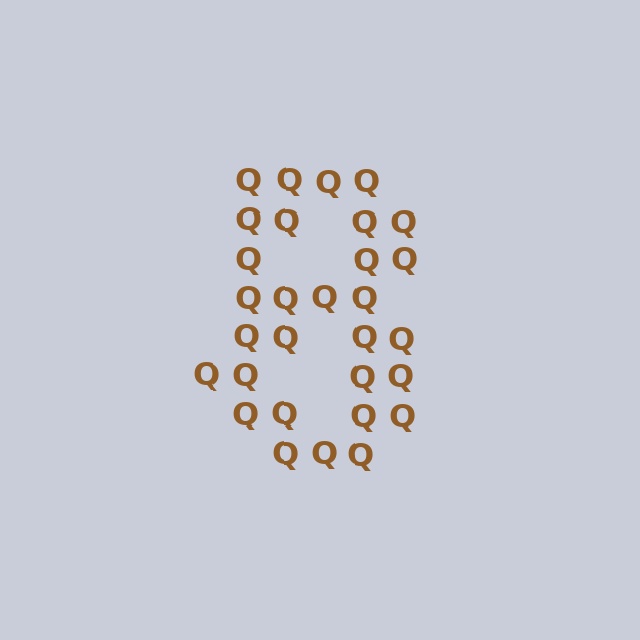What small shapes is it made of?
It is made of small letter Q's.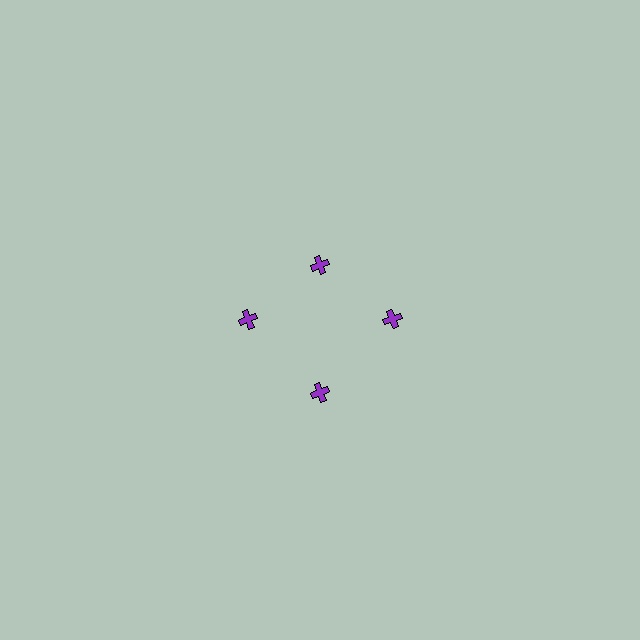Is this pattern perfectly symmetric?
No. The 4 purple crosses are arranged in a ring, but one element near the 12 o'clock position is pulled inward toward the center, breaking the 4-fold rotational symmetry.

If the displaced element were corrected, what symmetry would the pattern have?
It would have 4-fold rotational symmetry — the pattern would map onto itself every 90 degrees.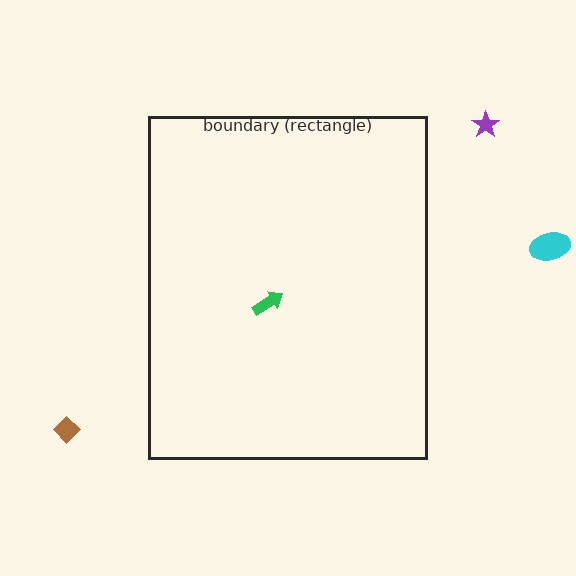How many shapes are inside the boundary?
1 inside, 3 outside.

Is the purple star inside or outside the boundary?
Outside.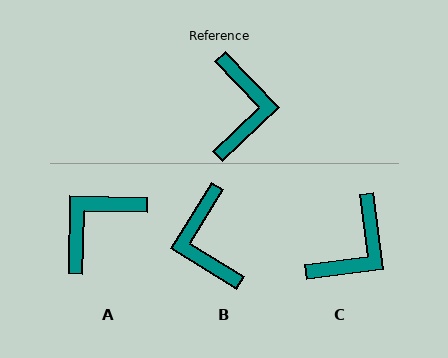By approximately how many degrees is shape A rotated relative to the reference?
Approximately 135 degrees counter-clockwise.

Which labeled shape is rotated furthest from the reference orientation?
B, about 165 degrees away.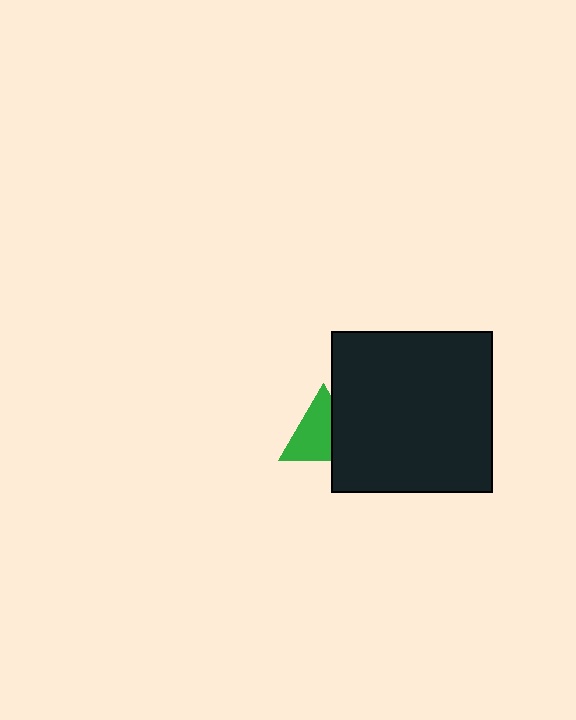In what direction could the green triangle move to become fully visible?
The green triangle could move left. That would shift it out from behind the black square entirely.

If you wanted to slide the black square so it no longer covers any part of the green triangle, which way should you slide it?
Slide it right — that is the most direct way to separate the two shapes.